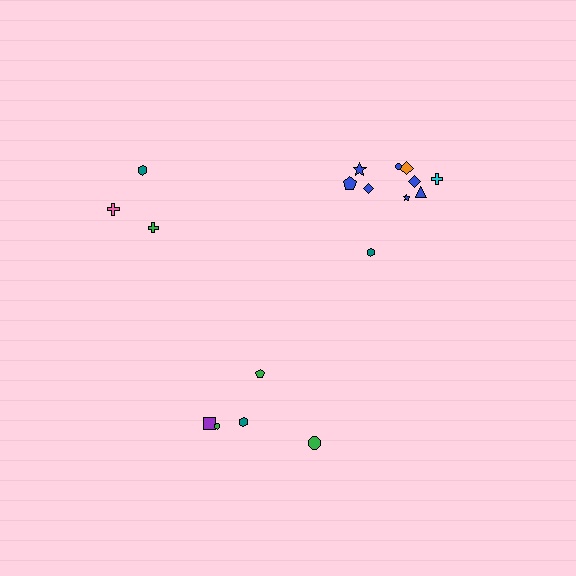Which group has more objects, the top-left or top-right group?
The top-right group.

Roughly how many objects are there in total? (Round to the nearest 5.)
Roughly 20 objects in total.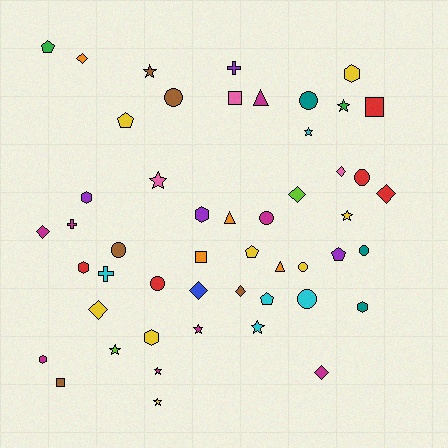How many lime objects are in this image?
There are 2 lime objects.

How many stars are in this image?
There are 10 stars.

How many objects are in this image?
There are 50 objects.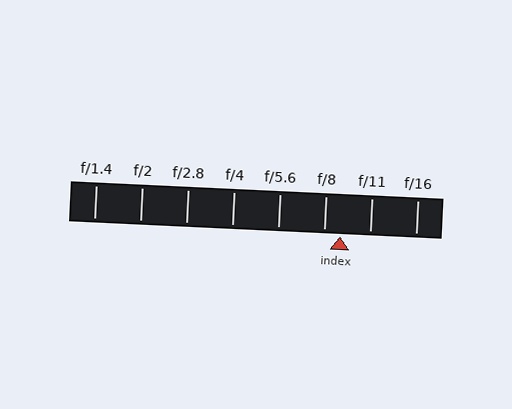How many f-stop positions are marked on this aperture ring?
There are 8 f-stop positions marked.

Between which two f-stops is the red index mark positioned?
The index mark is between f/8 and f/11.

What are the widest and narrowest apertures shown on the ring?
The widest aperture shown is f/1.4 and the narrowest is f/16.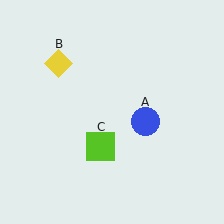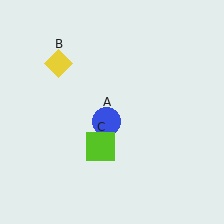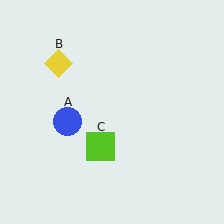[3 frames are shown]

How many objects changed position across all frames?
1 object changed position: blue circle (object A).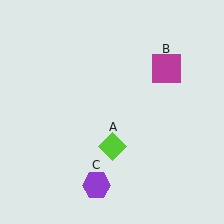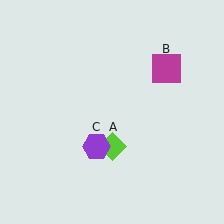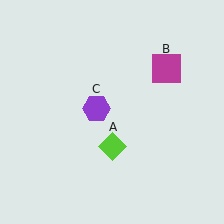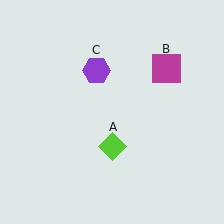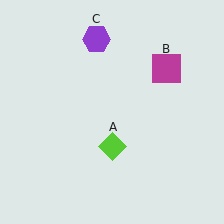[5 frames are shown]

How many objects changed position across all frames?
1 object changed position: purple hexagon (object C).